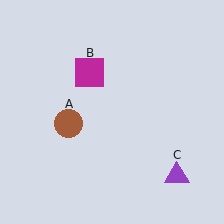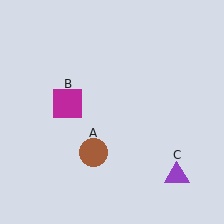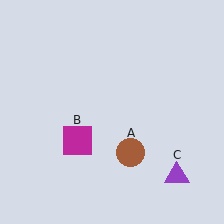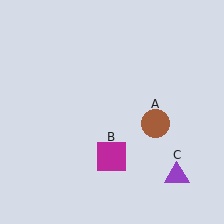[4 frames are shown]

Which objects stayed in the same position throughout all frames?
Purple triangle (object C) remained stationary.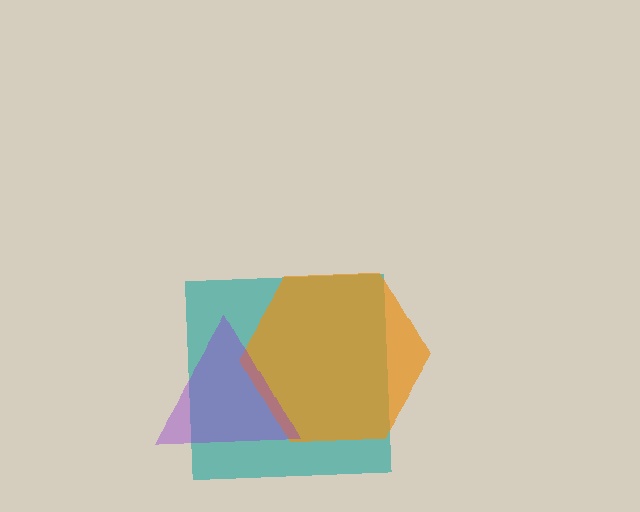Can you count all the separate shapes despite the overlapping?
Yes, there are 3 separate shapes.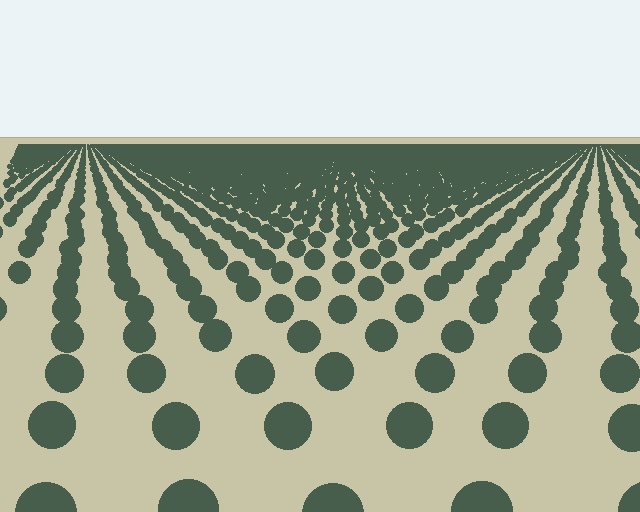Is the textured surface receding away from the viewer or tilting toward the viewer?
The surface is receding away from the viewer. Texture elements get smaller and denser toward the top.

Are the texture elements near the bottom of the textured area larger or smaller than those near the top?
Larger. Near the bottom, elements are closer to the viewer and appear at a bigger on-screen size.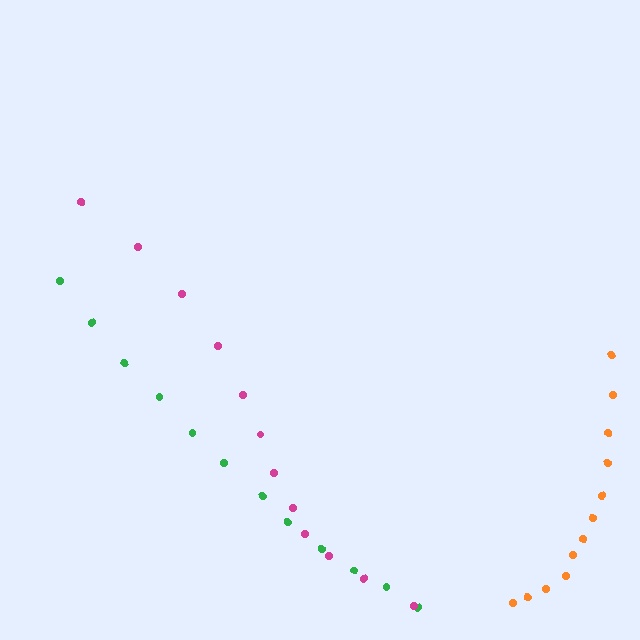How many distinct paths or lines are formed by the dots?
There are 3 distinct paths.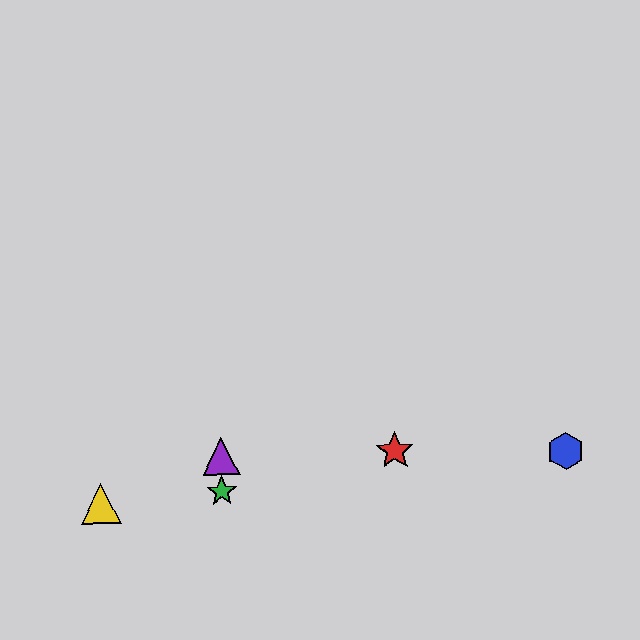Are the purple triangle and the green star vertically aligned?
Yes, both are at x≈221.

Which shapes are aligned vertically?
The green star, the purple triangle are aligned vertically.